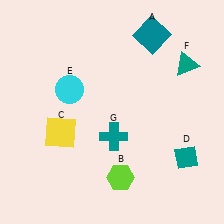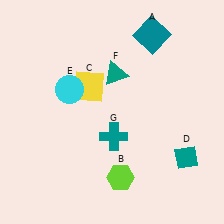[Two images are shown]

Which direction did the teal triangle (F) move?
The teal triangle (F) moved left.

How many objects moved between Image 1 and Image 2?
2 objects moved between the two images.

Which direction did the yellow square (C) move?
The yellow square (C) moved up.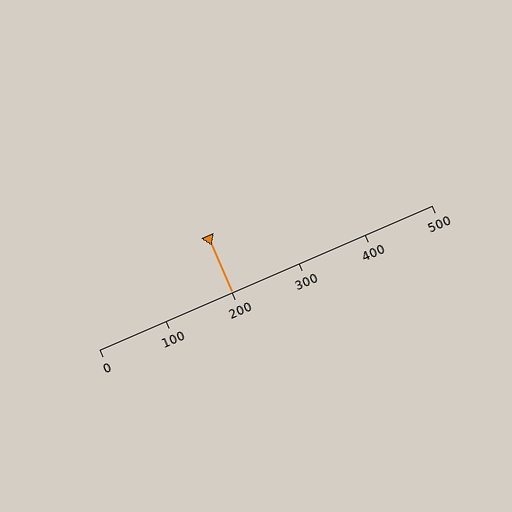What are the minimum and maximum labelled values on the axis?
The axis runs from 0 to 500.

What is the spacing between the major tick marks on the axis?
The major ticks are spaced 100 apart.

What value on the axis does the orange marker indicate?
The marker indicates approximately 200.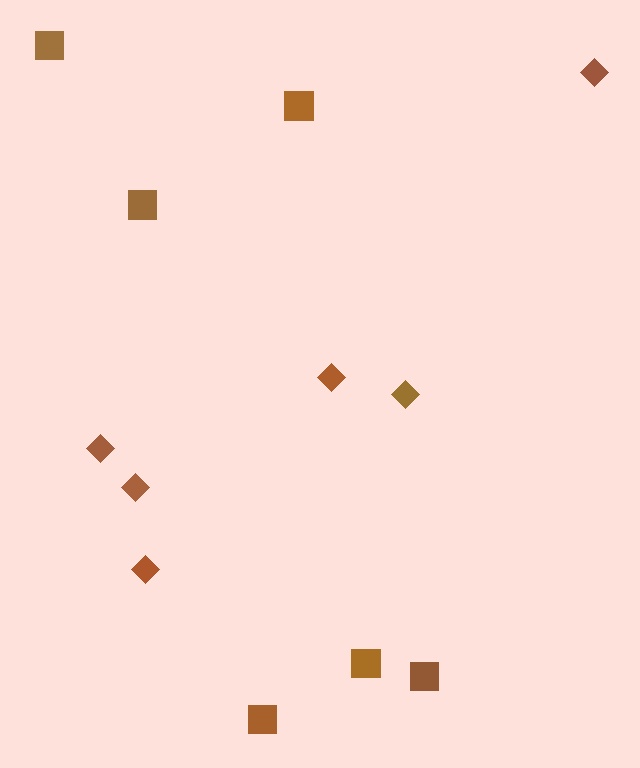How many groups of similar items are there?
There are 2 groups: one group of diamonds (6) and one group of squares (6).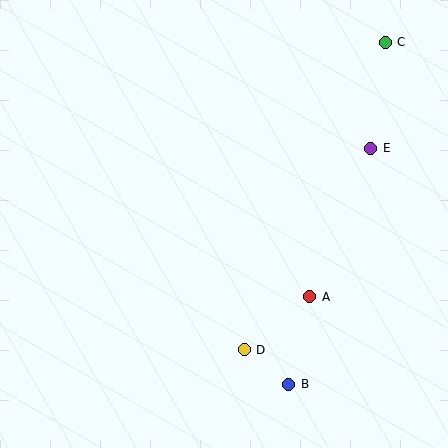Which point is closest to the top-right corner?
Point C is closest to the top-right corner.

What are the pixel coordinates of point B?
Point B is at (289, 384).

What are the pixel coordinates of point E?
Point E is at (371, 148).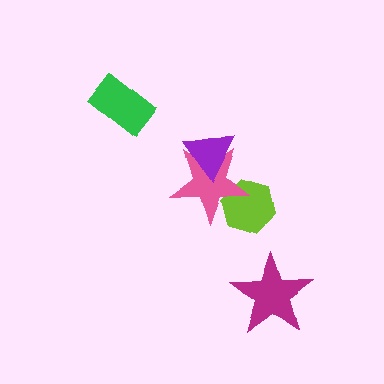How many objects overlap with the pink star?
2 objects overlap with the pink star.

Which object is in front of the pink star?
The purple triangle is in front of the pink star.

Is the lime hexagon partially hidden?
Yes, it is partially covered by another shape.